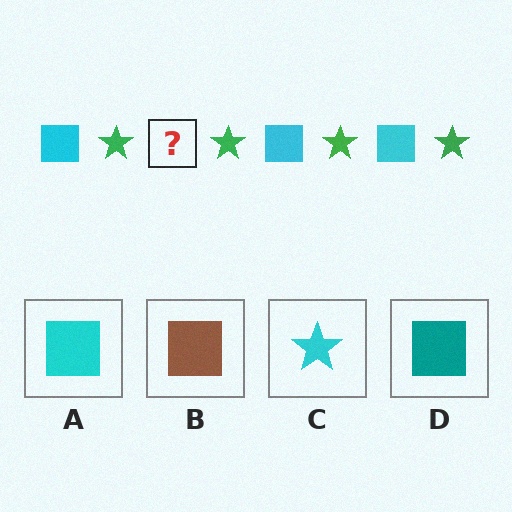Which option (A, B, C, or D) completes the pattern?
A.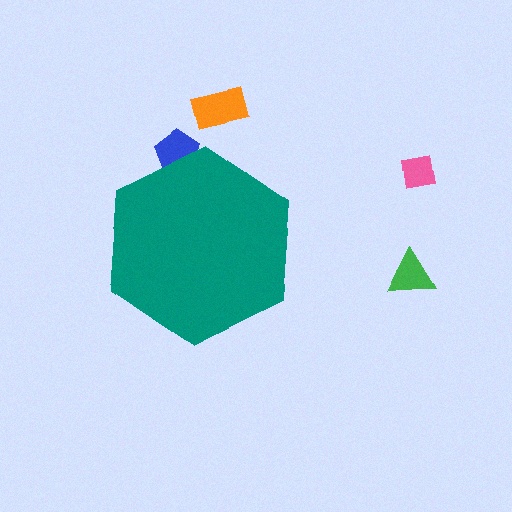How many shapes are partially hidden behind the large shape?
1 shape is partially hidden.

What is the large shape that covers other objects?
A teal hexagon.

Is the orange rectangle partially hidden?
No, the orange rectangle is fully visible.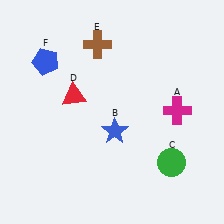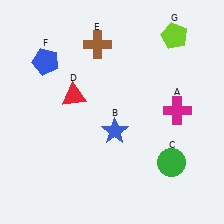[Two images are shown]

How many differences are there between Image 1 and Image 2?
There is 1 difference between the two images.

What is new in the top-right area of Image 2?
A lime pentagon (G) was added in the top-right area of Image 2.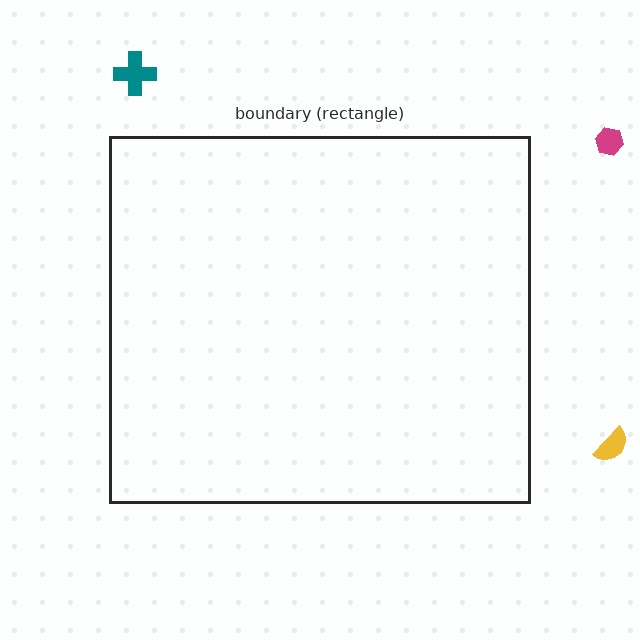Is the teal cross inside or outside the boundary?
Outside.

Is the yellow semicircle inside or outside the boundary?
Outside.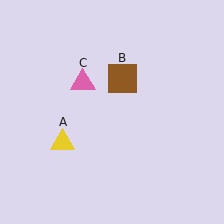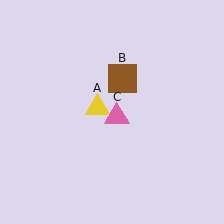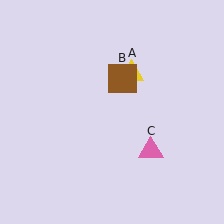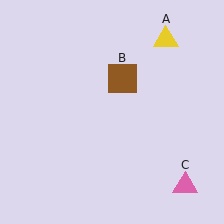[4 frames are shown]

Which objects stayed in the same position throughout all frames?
Brown square (object B) remained stationary.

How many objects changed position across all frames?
2 objects changed position: yellow triangle (object A), pink triangle (object C).